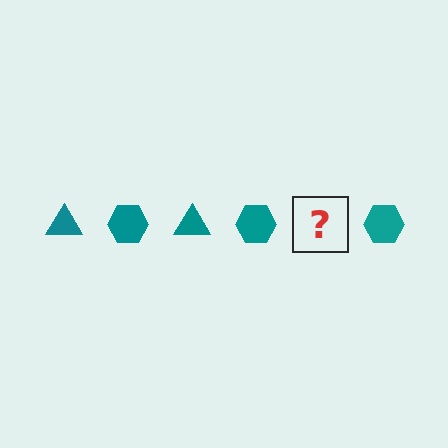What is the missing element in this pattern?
The missing element is a teal triangle.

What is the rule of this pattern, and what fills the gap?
The rule is that the pattern cycles through triangle, hexagon shapes in teal. The gap should be filled with a teal triangle.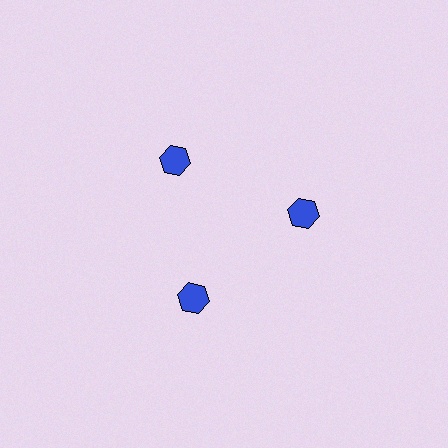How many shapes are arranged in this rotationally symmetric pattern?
There are 3 shapes, arranged in 3 groups of 1.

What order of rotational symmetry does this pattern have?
This pattern has 3-fold rotational symmetry.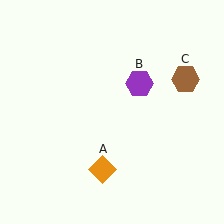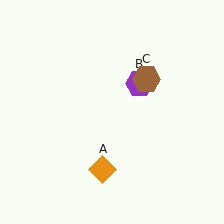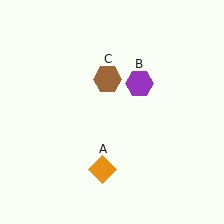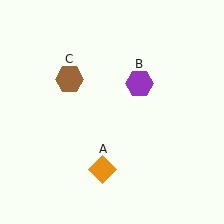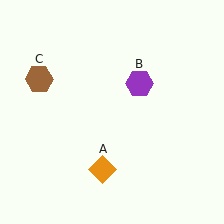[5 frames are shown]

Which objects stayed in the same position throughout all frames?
Orange diamond (object A) and purple hexagon (object B) remained stationary.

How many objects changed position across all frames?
1 object changed position: brown hexagon (object C).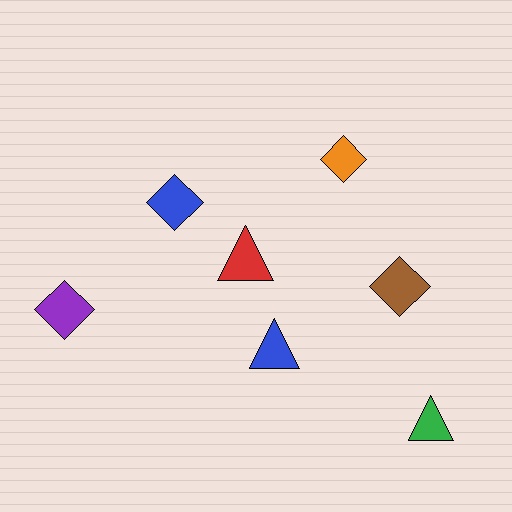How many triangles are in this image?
There are 3 triangles.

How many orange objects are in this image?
There is 1 orange object.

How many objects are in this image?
There are 7 objects.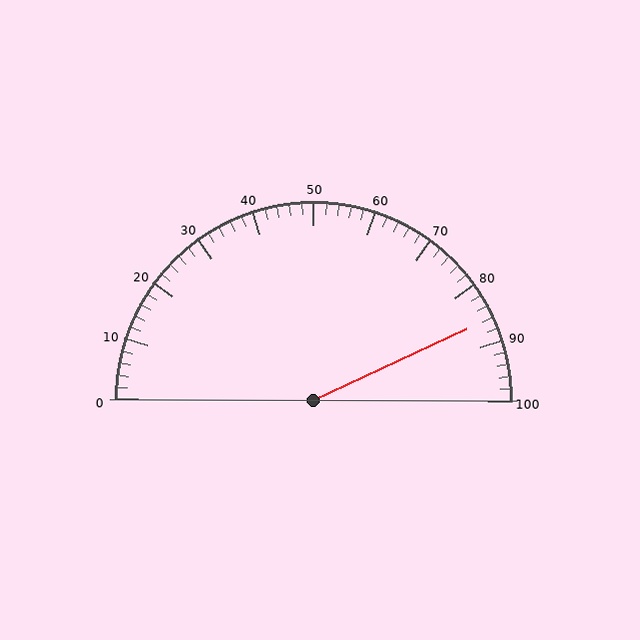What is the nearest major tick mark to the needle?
The nearest major tick mark is 90.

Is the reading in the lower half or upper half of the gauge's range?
The reading is in the upper half of the range (0 to 100).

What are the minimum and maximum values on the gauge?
The gauge ranges from 0 to 100.